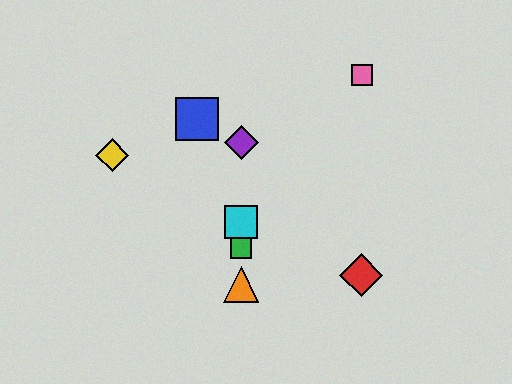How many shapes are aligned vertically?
4 shapes (the green square, the purple diamond, the orange triangle, the cyan square) are aligned vertically.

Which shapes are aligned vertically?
The green square, the purple diamond, the orange triangle, the cyan square are aligned vertically.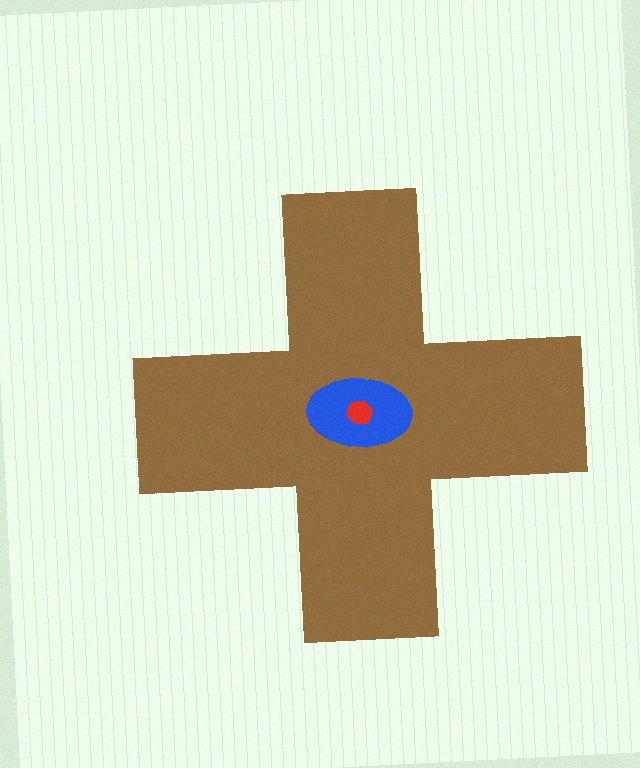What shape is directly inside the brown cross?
The blue ellipse.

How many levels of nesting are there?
3.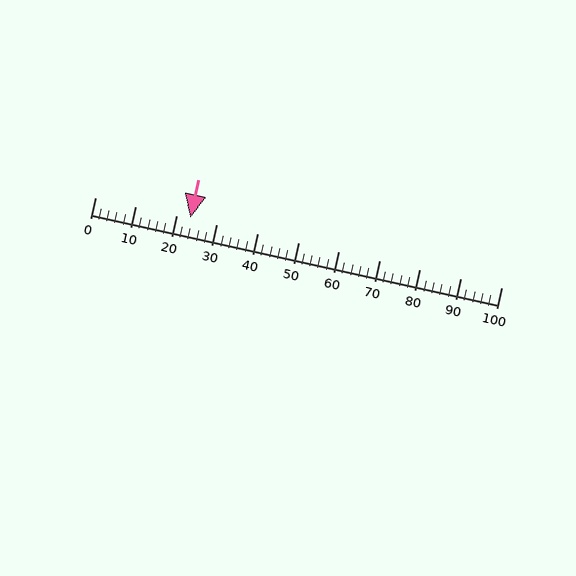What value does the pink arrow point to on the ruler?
The pink arrow points to approximately 23.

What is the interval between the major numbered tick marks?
The major tick marks are spaced 10 units apart.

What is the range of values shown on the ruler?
The ruler shows values from 0 to 100.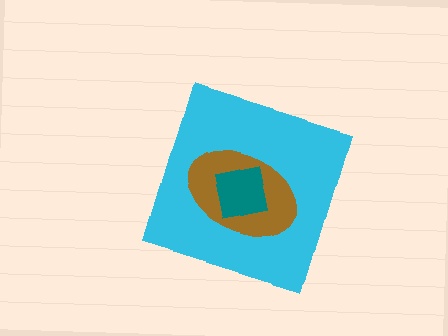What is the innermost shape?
The teal square.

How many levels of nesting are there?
3.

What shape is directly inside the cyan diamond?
The brown ellipse.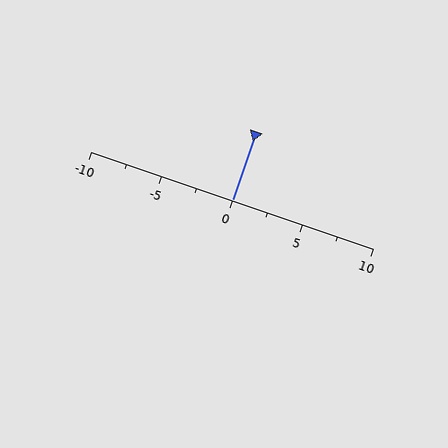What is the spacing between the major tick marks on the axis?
The major ticks are spaced 5 apart.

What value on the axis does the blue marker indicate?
The marker indicates approximately 0.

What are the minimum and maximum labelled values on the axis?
The axis runs from -10 to 10.